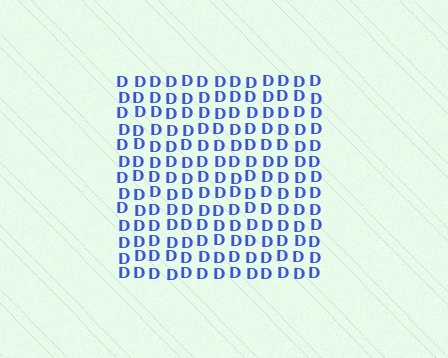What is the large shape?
The large shape is a square.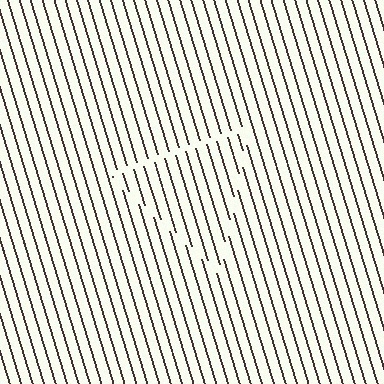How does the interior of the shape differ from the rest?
The interior of the shape contains the same grating, shifted by half a period — the contour is defined by the phase discontinuity where line-ends from the inner and outer gratings abut.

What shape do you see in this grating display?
An illusory triangle. The interior of the shape contains the same grating, shifted by half a period — the contour is defined by the phase discontinuity where line-ends from the inner and outer gratings abut.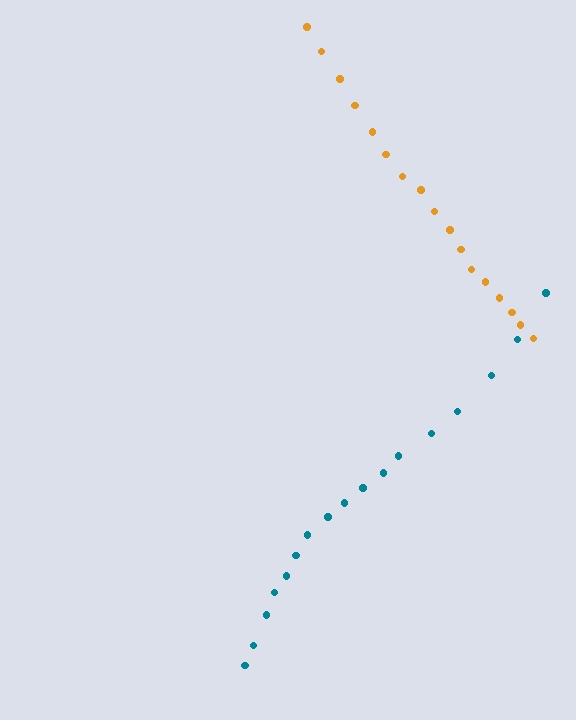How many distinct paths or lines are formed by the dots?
There are 2 distinct paths.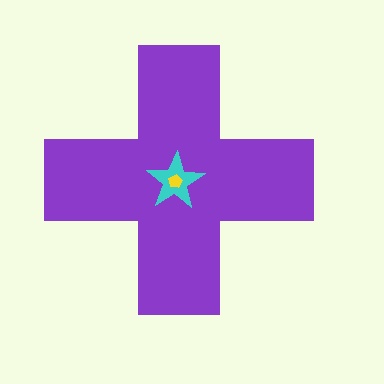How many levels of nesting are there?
3.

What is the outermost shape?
The purple cross.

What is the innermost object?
The yellow pentagon.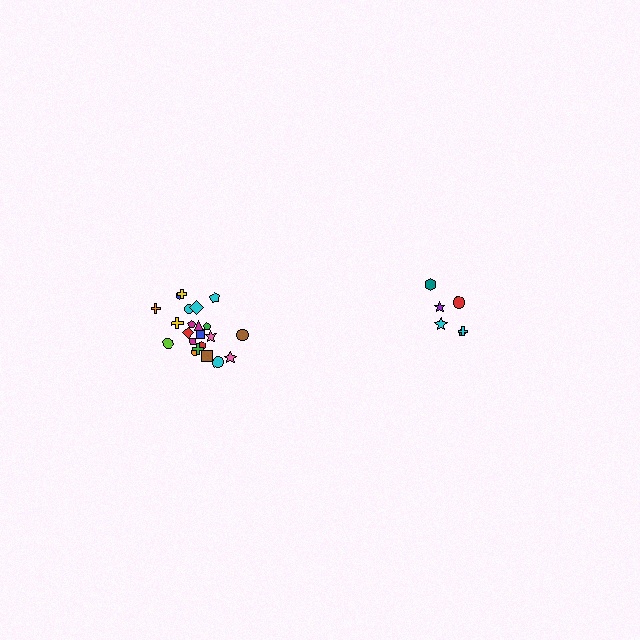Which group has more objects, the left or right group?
The left group.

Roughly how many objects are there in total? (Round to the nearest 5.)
Roughly 30 objects in total.